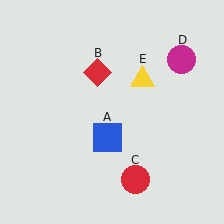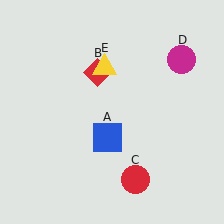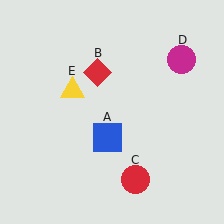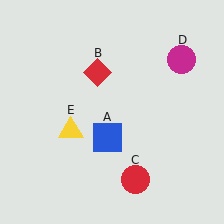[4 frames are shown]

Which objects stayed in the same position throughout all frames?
Blue square (object A) and red diamond (object B) and red circle (object C) and magenta circle (object D) remained stationary.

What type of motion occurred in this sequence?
The yellow triangle (object E) rotated counterclockwise around the center of the scene.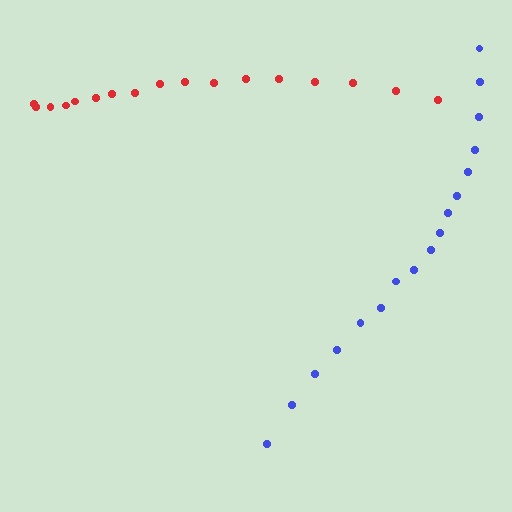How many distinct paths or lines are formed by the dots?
There are 2 distinct paths.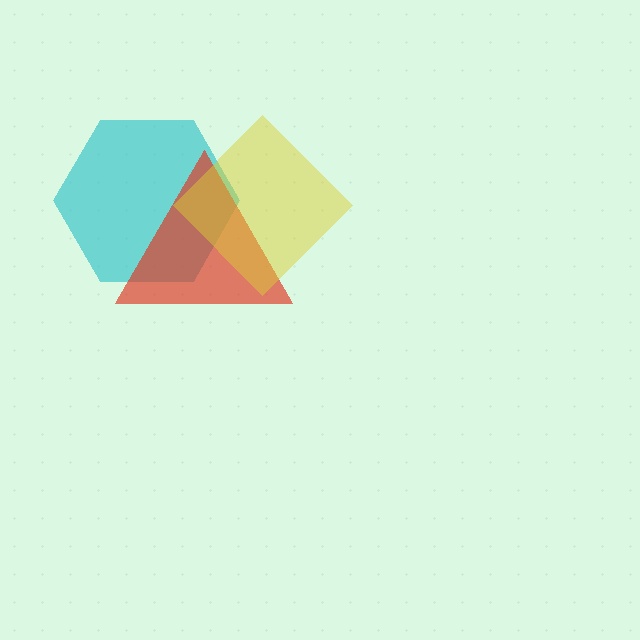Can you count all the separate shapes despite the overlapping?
Yes, there are 3 separate shapes.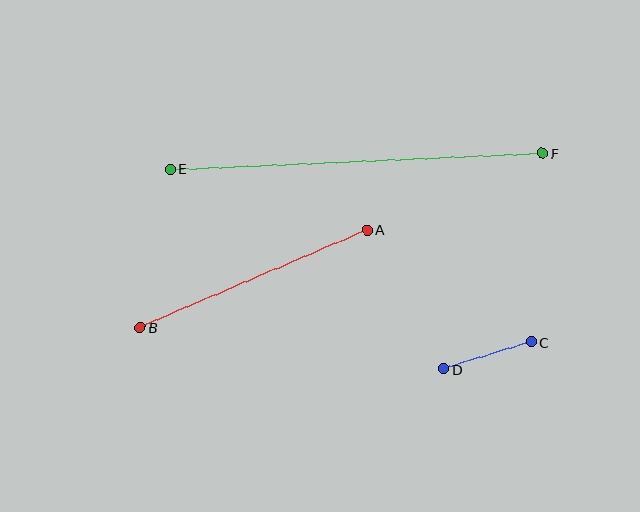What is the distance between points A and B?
The distance is approximately 248 pixels.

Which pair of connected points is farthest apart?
Points E and F are farthest apart.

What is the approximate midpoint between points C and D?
The midpoint is at approximately (488, 355) pixels.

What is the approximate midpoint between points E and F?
The midpoint is at approximately (356, 161) pixels.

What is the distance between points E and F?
The distance is approximately 372 pixels.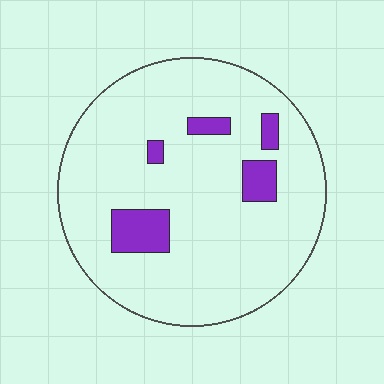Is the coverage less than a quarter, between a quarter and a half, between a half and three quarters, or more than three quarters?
Less than a quarter.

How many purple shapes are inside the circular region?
5.